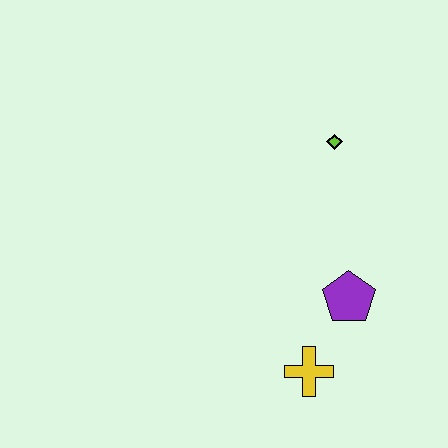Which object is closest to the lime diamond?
The purple pentagon is closest to the lime diamond.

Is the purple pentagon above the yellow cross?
Yes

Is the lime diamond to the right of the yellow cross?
Yes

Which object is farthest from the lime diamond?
The yellow cross is farthest from the lime diamond.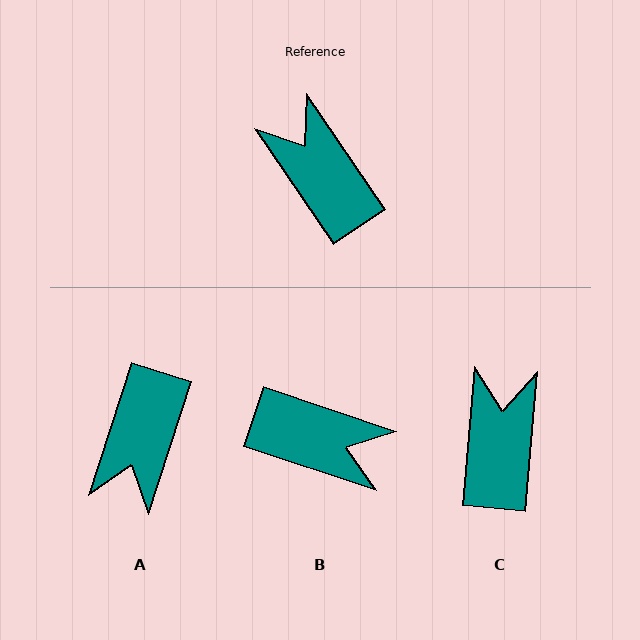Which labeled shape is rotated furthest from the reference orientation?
B, about 142 degrees away.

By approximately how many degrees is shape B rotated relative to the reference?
Approximately 142 degrees clockwise.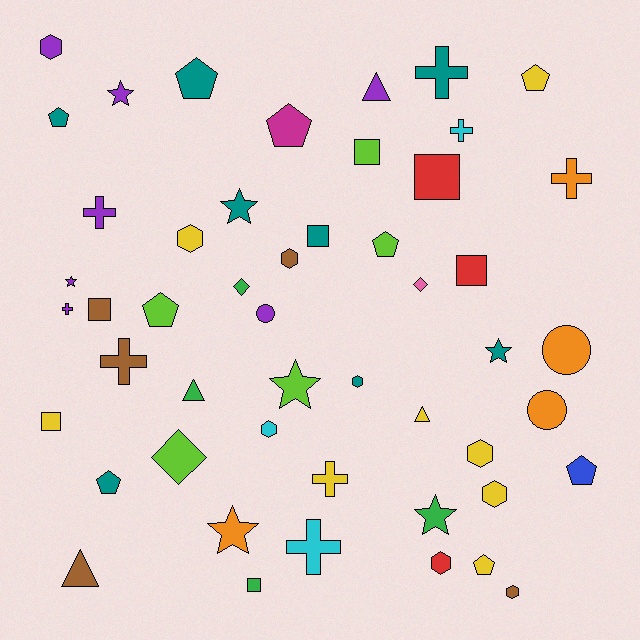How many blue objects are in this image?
There is 1 blue object.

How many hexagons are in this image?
There are 9 hexagons.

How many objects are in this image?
There are 50 objects.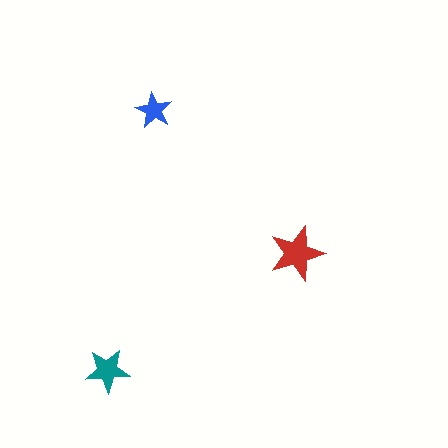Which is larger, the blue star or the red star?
The red one.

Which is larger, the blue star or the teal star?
The teal one.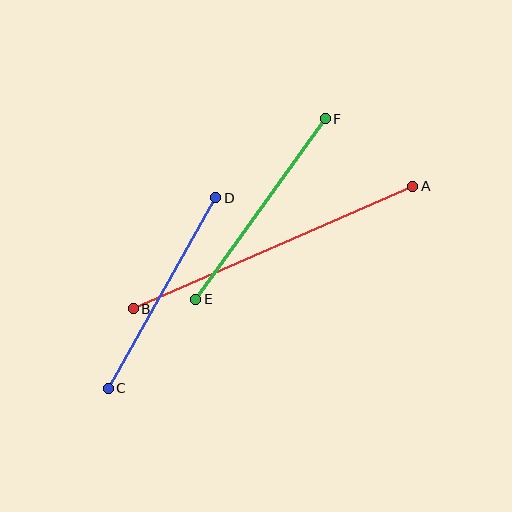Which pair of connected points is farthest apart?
Points A and B are farthest apart.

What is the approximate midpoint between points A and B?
The midpoint is at approximately (273, 248) pixels.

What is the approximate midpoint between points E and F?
The midpoint is at approximately (260, 209) pixels.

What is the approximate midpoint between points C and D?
The midpoint is at approximately (162, 293) pixels.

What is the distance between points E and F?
The distance is approximately 222 pixels.